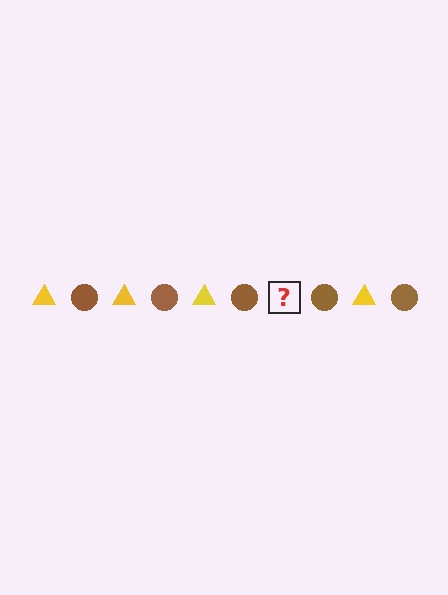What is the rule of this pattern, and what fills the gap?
The rule is that the pattern alternates between yellow triangle and brown circle. The gap should be filled with a yellow triangle.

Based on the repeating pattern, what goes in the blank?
The blank should be a yellow triangle.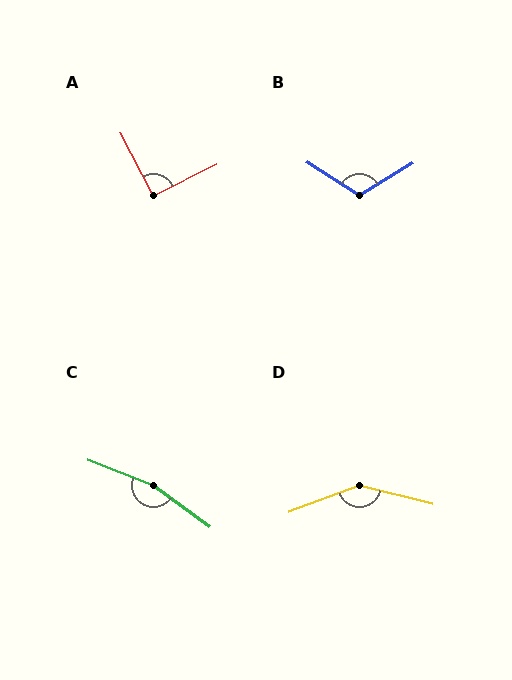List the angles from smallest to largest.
A (91°), B (116°), D (145°), C (165°).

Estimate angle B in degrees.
Approximately 116 degrees.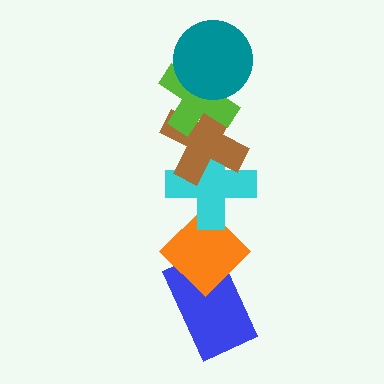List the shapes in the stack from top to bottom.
From top to bottom: the teal circle, the lime cross, the brown cross, the cyan cross, the orange diamond, the blue rectangle.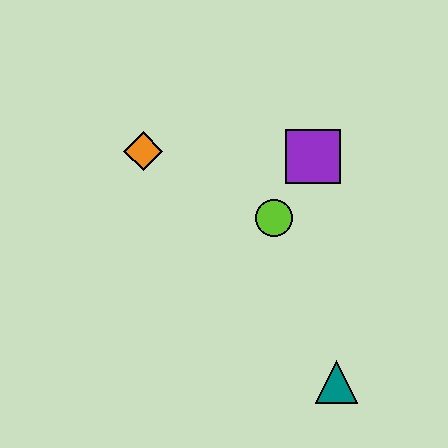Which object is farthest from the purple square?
The teal triangle is farthest from the purple square.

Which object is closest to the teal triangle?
The lime circle is closest to the teal triangle.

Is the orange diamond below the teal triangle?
No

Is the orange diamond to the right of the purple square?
No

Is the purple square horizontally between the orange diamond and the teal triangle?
Yes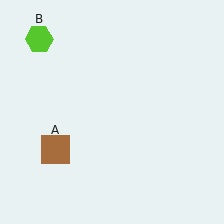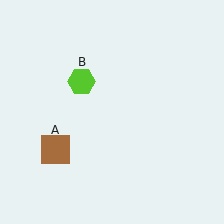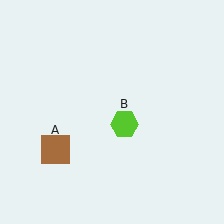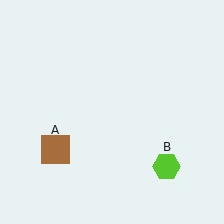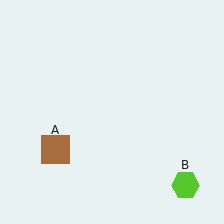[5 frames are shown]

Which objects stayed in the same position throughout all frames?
Brown square (object A) remained stationary.